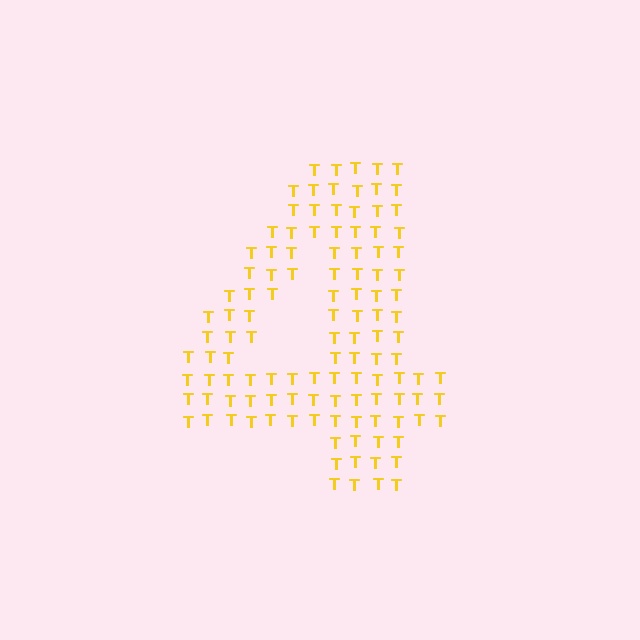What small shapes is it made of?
It is made of small letter T's.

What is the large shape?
The large shape is the digit 4.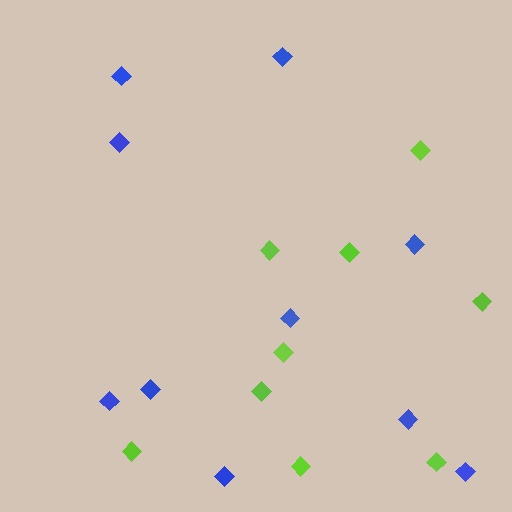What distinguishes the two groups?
There are 2 groups: one group of blue diamonds (10) and one group of lime diamonds (9).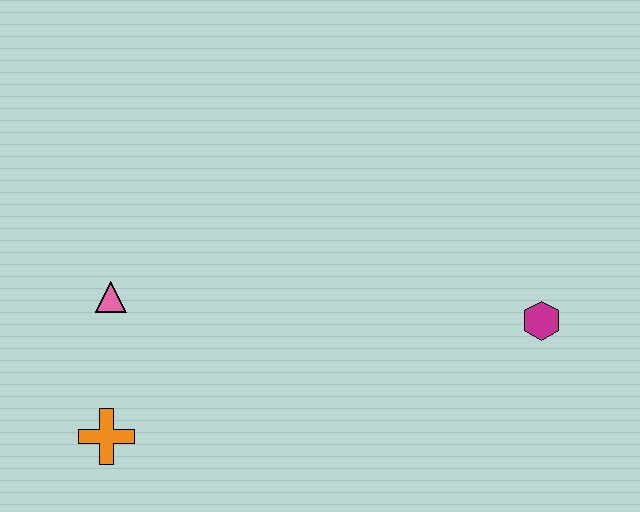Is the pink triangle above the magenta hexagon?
Yes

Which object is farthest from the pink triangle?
The magenta hexagon is farthest from the pink triangle.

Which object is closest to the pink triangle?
The orange cross is closest to the pink triangle.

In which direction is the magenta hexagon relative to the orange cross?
The magenta hexagon is to the right of the orange cross.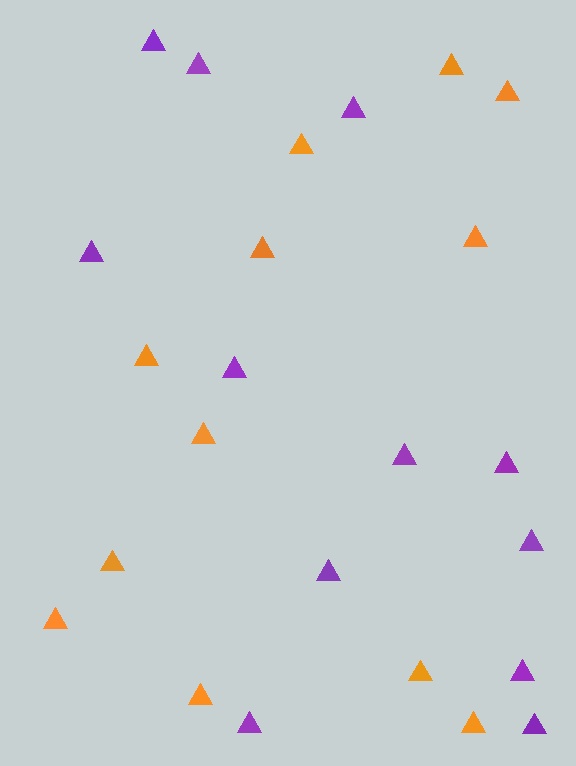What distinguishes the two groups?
There are 2 groups: one group of orange triangles (12) and one group of purple triangles (12).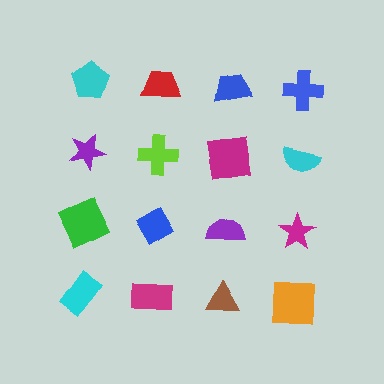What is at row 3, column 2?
A blue diamond.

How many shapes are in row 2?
4 shapes.